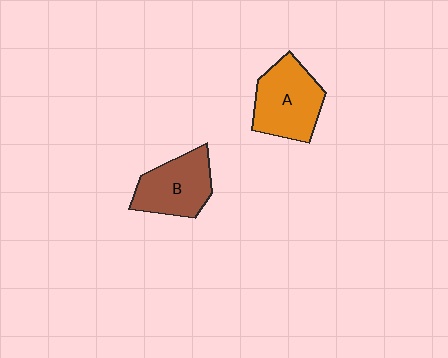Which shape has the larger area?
Shape A (orange).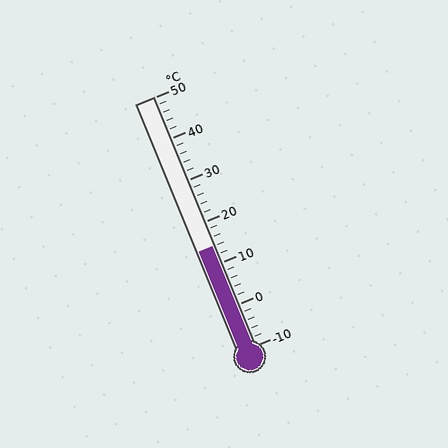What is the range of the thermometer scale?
The thermometer scale ranges from -10°C to 50°C.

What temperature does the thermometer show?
The thermometer shows approximately 14°C.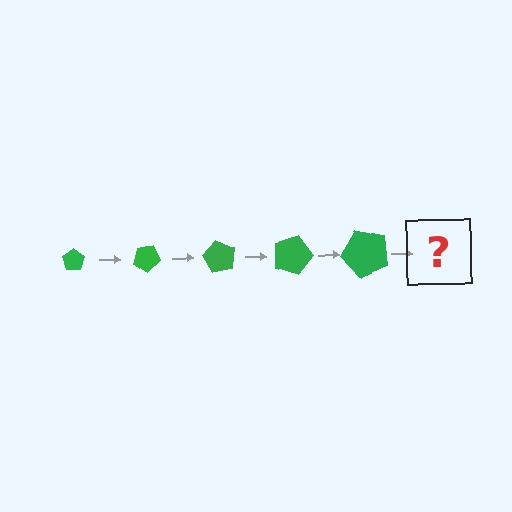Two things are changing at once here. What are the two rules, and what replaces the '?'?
The two rules are that the pentagon grows larger each step and it rotates 30 degrees each step. The '?' should be a pentagon, larger than the previous one and rotated 150 degrees from the start.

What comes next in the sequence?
The next element should be a pentagon, larger than the previous one and rotated 150 degrees from the start.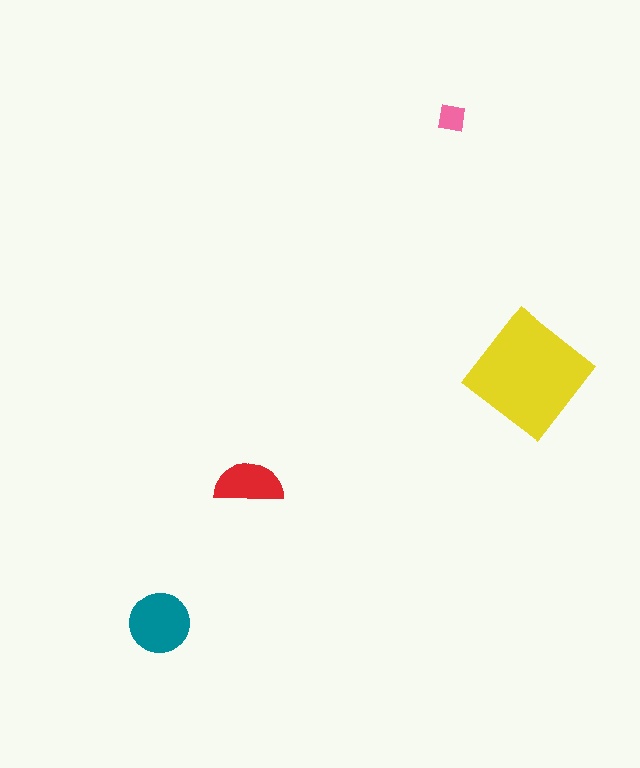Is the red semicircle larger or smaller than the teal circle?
Smaller.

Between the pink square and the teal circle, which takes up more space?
The teal circle.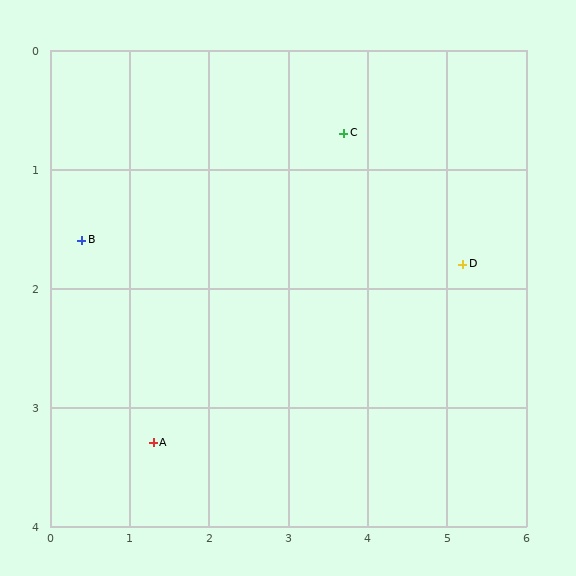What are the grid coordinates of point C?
Point C is at approximately (3.7, 0.7).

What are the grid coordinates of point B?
Point B is at approximately (0.4, 1.6).